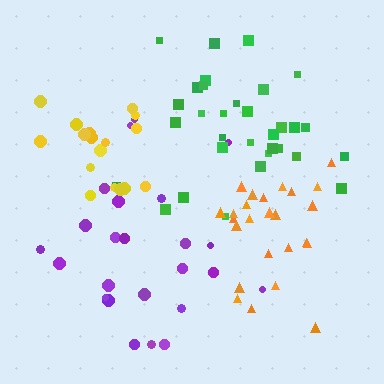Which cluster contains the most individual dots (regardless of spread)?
Green (32).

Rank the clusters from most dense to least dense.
orange, yellow, green, purple.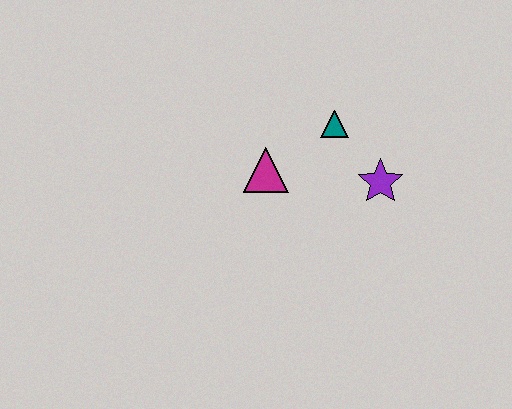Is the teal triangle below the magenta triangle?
No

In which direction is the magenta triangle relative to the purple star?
The magenta triangle is to the left of the purple star.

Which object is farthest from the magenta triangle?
The purple star is farthest from the magenta triangle.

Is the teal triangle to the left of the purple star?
Yes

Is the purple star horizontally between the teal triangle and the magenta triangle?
No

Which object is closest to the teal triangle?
The purple star is closest to the teal triangle.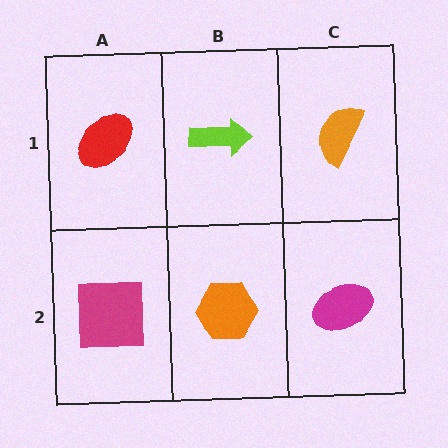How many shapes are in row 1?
3 shapes.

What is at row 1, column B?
A lime arrow.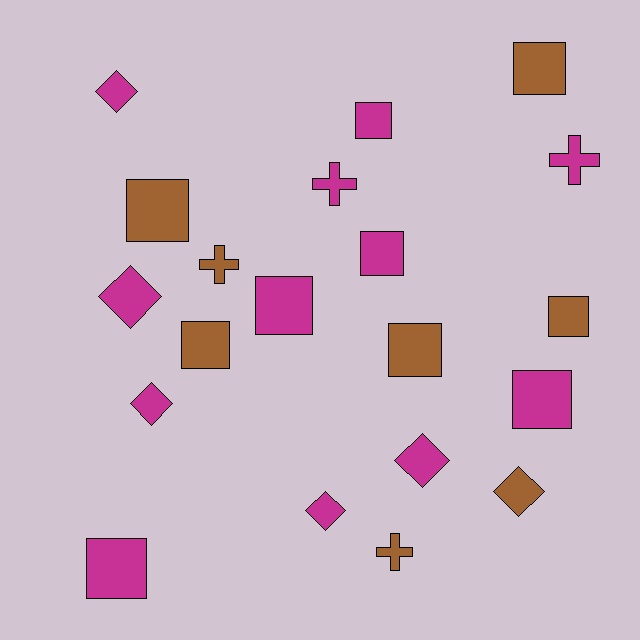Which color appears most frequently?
Magenta, with 12 objects.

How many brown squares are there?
There are 5 brown squares.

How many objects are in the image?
There are 20 objects.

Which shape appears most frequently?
Square, with 10 objects.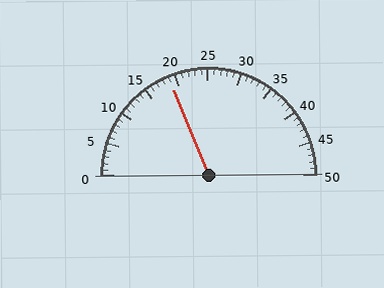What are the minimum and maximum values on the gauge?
The gauge ranges from 0 to 50.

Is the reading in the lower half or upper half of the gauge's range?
The reading is in the lower half of the range (0 to 50).